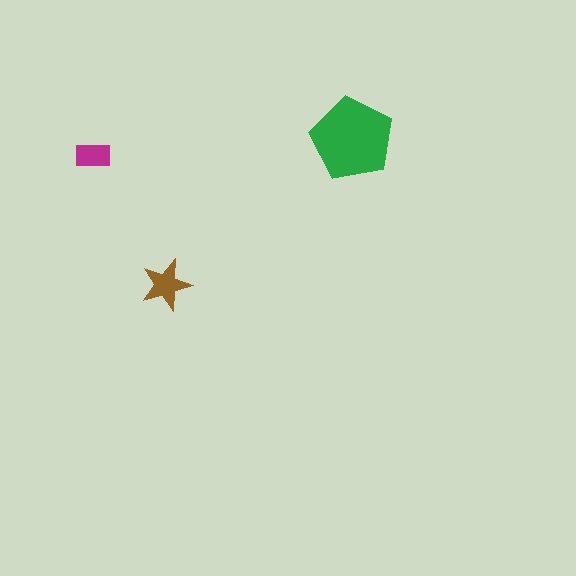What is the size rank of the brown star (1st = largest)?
2nd.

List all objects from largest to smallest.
The green pentagon, the brown star, the magenta rectangle.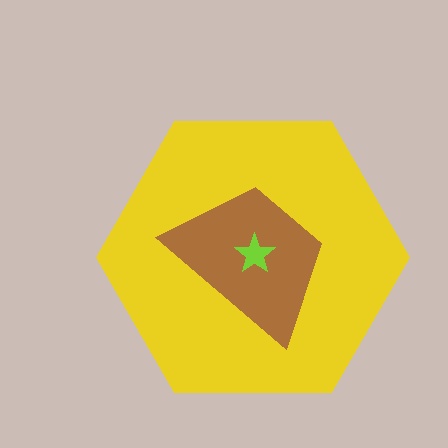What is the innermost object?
The lime star.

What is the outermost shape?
The yellow hexagon.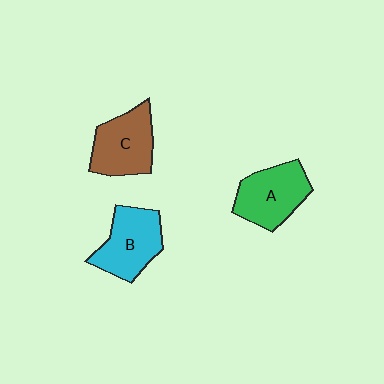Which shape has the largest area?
Shape B (cyan).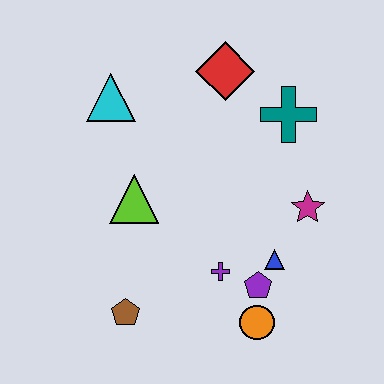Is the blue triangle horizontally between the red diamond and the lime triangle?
No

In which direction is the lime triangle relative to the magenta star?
The lime triangle is to the left of the magenta star.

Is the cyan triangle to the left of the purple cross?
Yes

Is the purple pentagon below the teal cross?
Yes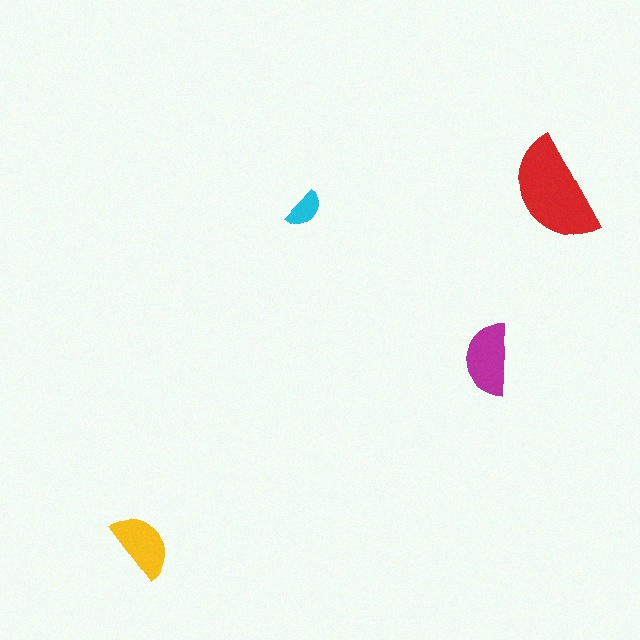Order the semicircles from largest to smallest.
the red one, the magenta one, the yellow one, the cyan one.